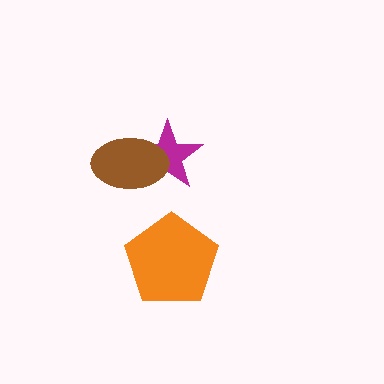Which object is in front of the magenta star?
The brown ellipse is in front of the magenta star.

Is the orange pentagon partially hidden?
No, no other shape covers it.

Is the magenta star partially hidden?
Yes, it is partially covered by another shape.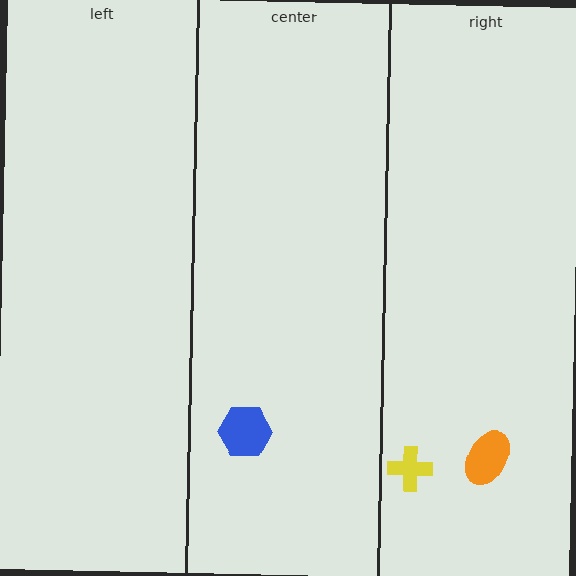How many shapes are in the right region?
2.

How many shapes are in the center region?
1.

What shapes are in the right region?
The yellow cross, the orange ellipse.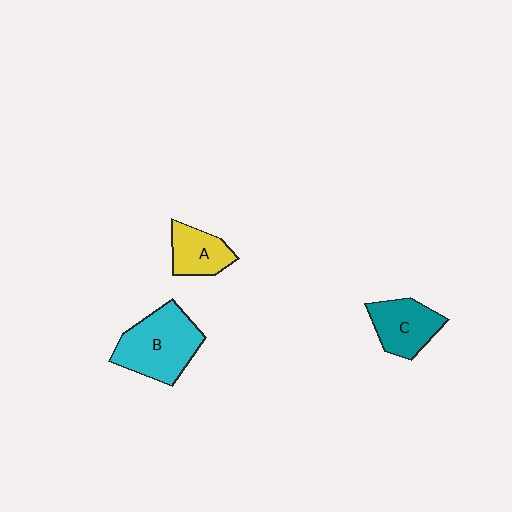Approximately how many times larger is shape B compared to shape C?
Approximately 1.5 times.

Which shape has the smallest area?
Shape A (yellow).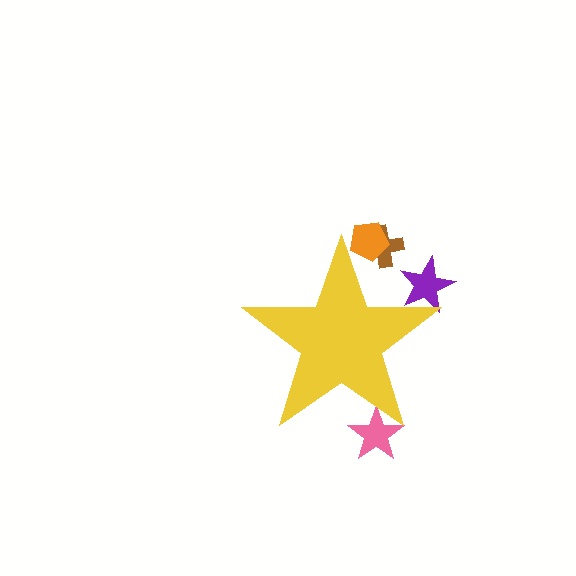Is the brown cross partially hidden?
Yes, the brown cross is partially hidden behind the yellow star.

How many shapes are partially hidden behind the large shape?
4 shapes are partially hidden.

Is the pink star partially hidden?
Yes, the pink star is partially hidden behind the yellow star.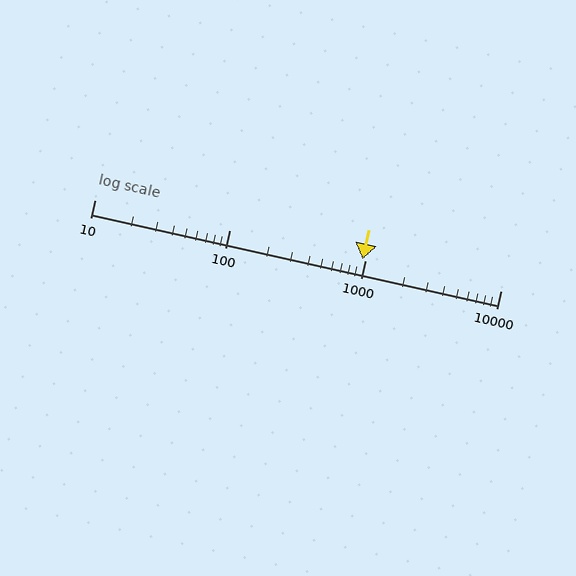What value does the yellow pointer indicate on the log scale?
The pointer indicates approximately 950.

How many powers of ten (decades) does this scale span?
The scale spans 3 decades, from 10 to 10000.